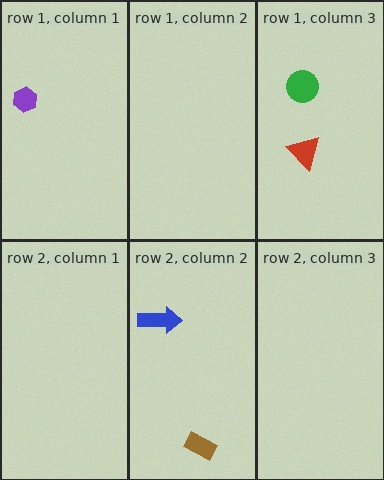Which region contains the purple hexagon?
The row 1, column 1 region.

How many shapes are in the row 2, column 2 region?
2.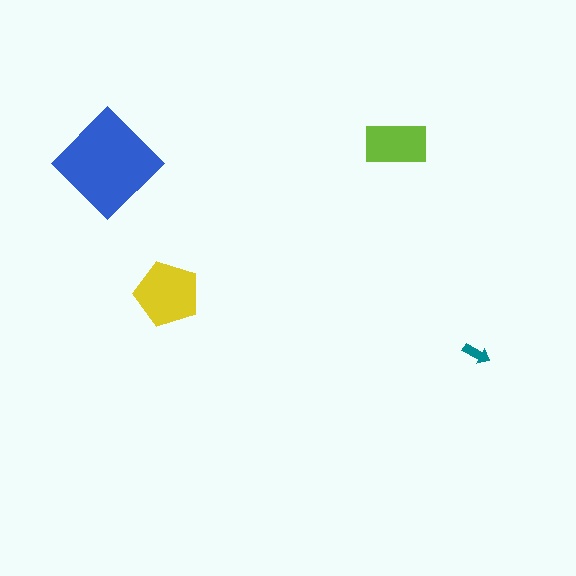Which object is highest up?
The lime rectangle is topmost.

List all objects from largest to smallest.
The blue diamond, the yellow pentagon, the lime rectangle, the teal arrow.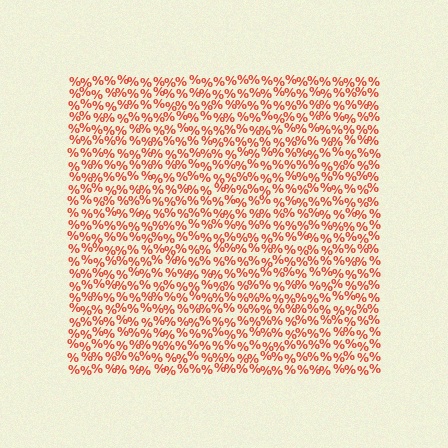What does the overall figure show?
The overall figure shows a square.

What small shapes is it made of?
It is made of small percent signs.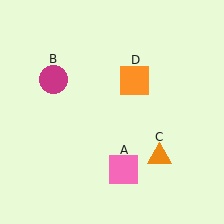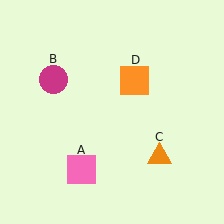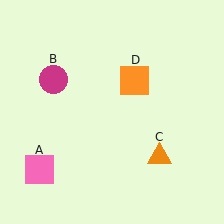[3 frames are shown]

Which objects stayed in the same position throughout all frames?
Magenta circle (object B) and orange triangle (object C) and orange square (object D) remained stationary.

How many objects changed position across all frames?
1 object changed position: pink square (object A).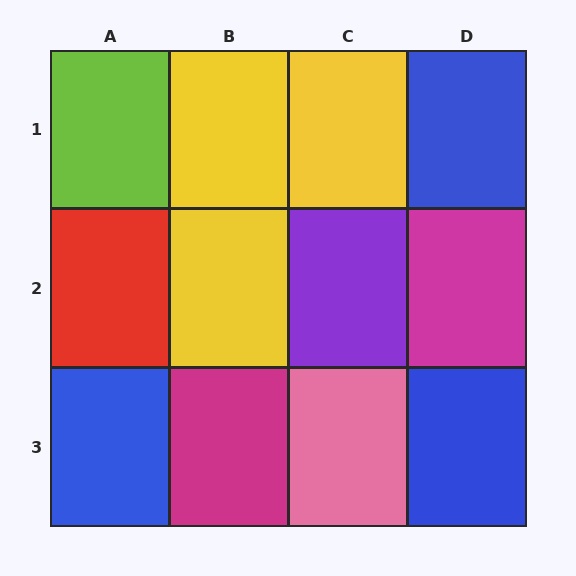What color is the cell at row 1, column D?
Blue.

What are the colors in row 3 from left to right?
Blue, magenta, pink, blue.